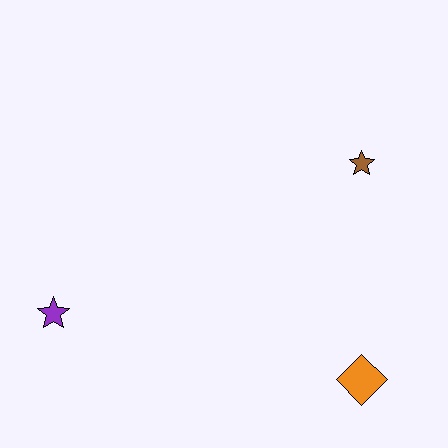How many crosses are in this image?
There are no crosses.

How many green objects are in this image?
There are no green objects.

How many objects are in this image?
There are 3 objects.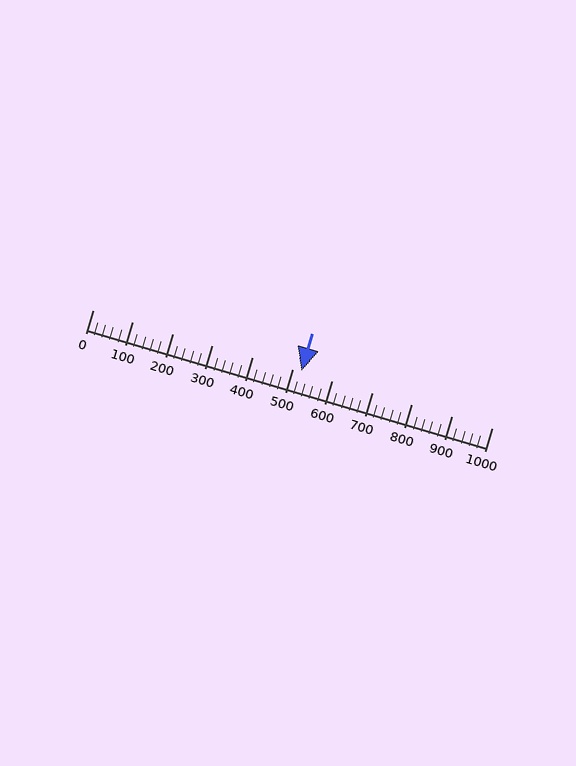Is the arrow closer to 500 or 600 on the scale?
The arrow is closer to 500.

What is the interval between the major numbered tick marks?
The major tick marks are spaced 100 units apart.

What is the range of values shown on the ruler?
The ruler shows values from 0 to 1000.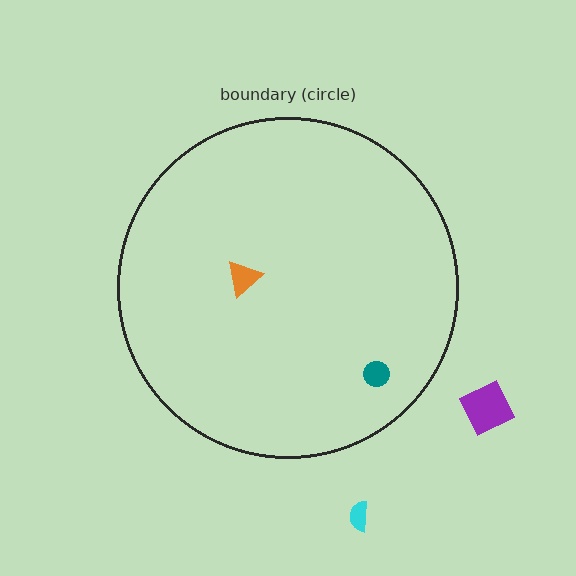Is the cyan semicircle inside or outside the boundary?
Outside.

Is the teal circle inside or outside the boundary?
Inside.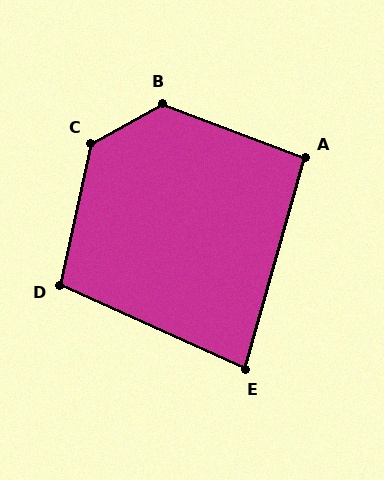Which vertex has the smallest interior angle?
E, at approximately 82 degrees.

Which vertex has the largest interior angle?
C, at approximately 132 degrees.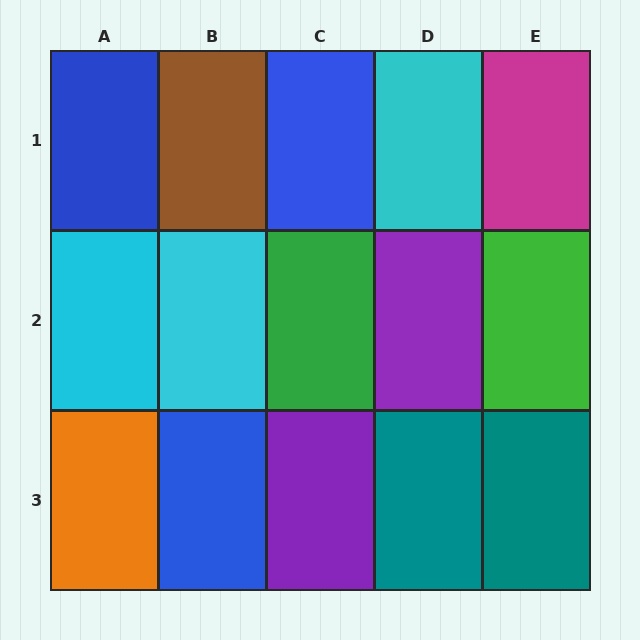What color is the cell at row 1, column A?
Blue.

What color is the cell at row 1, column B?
Brown.